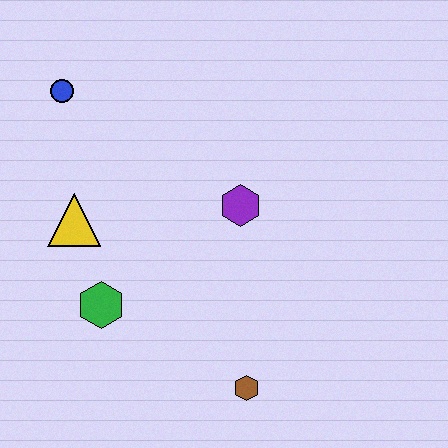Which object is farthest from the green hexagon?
The blue circle is farthest from the green hexagon.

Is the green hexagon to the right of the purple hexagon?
No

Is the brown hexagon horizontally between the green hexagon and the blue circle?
No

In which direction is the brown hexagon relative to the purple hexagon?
The brown hexagon is below the purple hexagon.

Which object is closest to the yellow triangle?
The green hexagon is closest to the yellow triangle.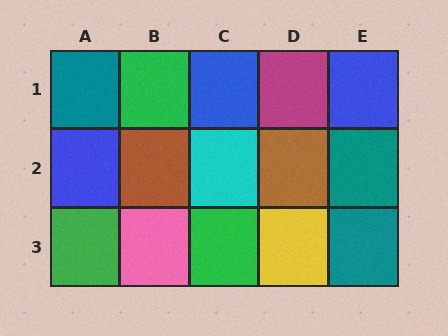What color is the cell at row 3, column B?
Pink.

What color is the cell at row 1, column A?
Teal.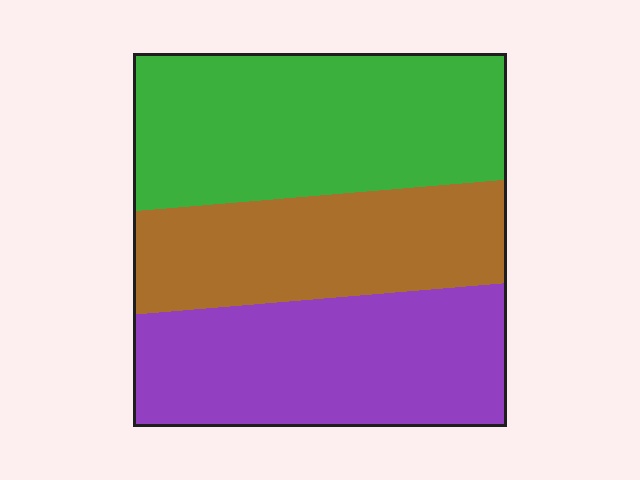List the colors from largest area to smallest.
From largest to smallest: green, purple, brown.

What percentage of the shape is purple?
Purple covers around 35% of the shape.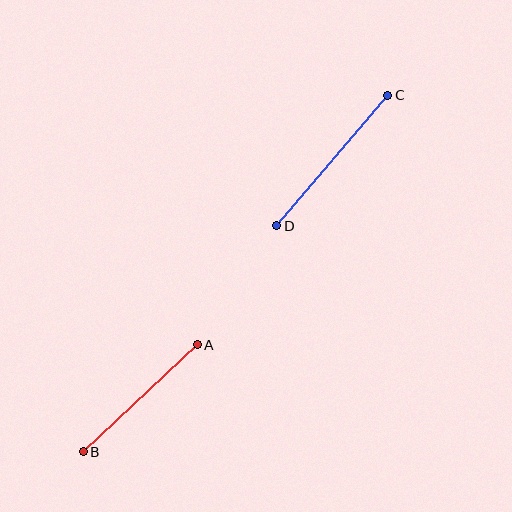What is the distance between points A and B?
The distance is approximately 156 pixels.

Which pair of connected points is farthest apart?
Points C and D are farthest apart.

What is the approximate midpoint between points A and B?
The midpoint is at approximately (140, 398) pixels.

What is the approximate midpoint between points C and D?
The midpoint is at approximately (332, 161) pixels.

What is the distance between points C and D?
The distance is approximately 171 pixels.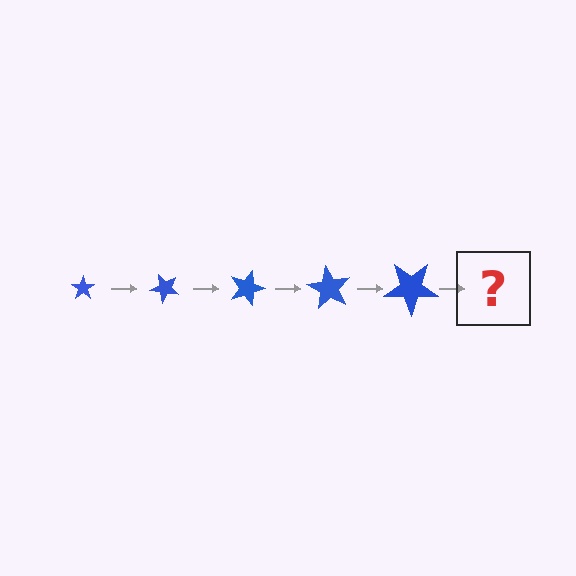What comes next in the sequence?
The next element should be a star, larger than the previous one and rotated 225 degrees from the start.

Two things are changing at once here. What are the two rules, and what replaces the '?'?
The two rules are that the star grows larger each step and it rotates 45 degrees each step. The '?' should be a star, larger than the previous one and rotated 225 degrees from the start.